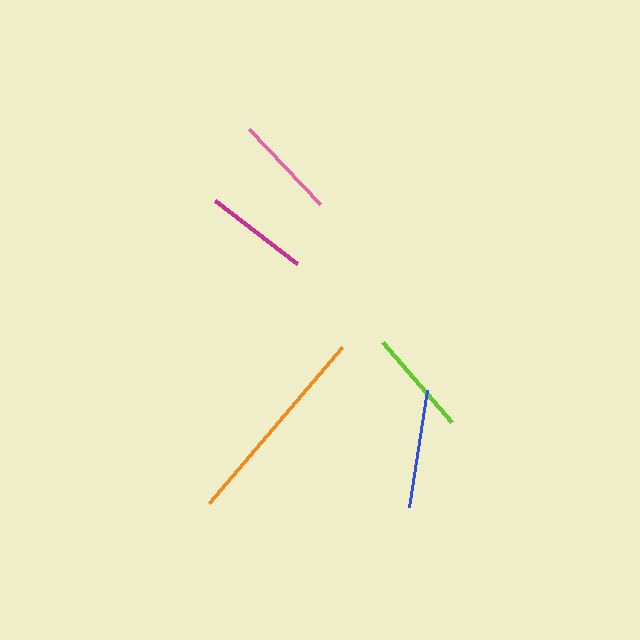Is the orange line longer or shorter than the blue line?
The orange line is longer than the blue line.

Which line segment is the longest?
The orange line is the longest at approximately 205 pixels.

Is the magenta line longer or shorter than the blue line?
The blue line is longer than the magenta line.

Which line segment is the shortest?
The pink line is the shortest at approximately 103 pixels.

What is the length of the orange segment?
The orange segment is approximately 205 pixels long.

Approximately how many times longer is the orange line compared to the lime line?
The orange line is approximately 2.0 times the length of the lime line.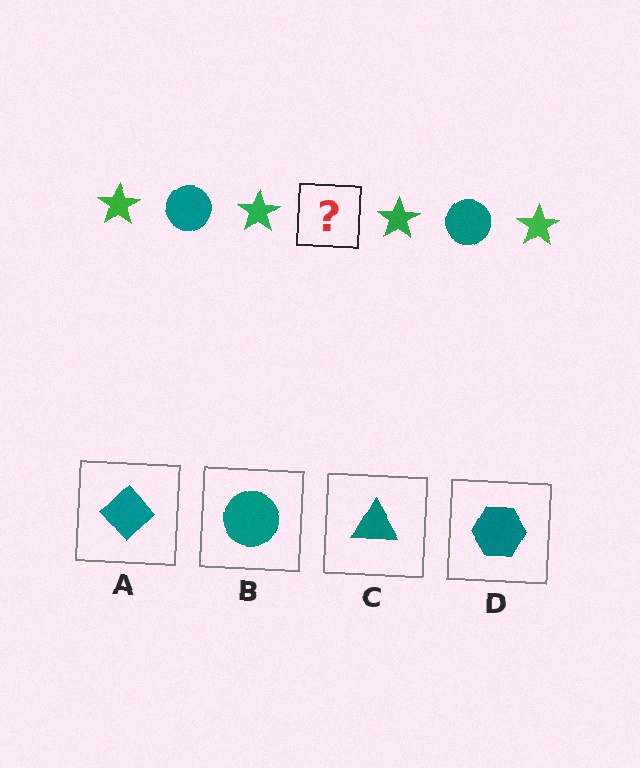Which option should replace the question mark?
Option B.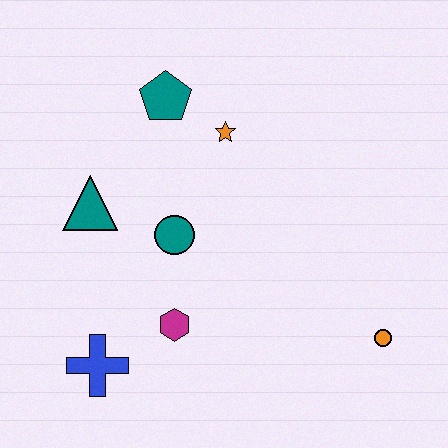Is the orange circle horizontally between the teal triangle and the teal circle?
No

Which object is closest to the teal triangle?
The teal circle is closest to the teal triangle.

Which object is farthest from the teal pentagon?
The orange circle is farthest from the teal pentagon.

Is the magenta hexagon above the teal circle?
No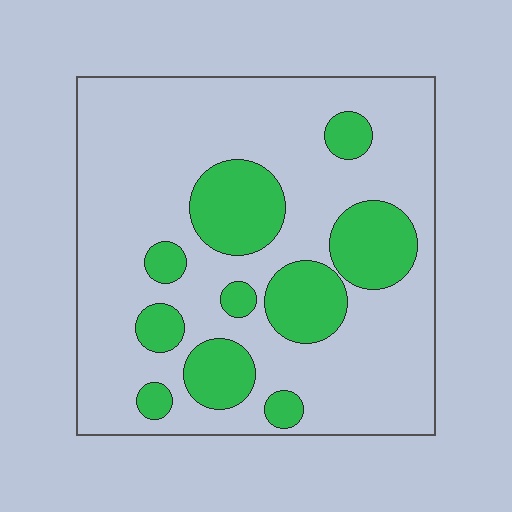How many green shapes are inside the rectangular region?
10.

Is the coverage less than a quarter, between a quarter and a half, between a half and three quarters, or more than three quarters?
Less than a quarter.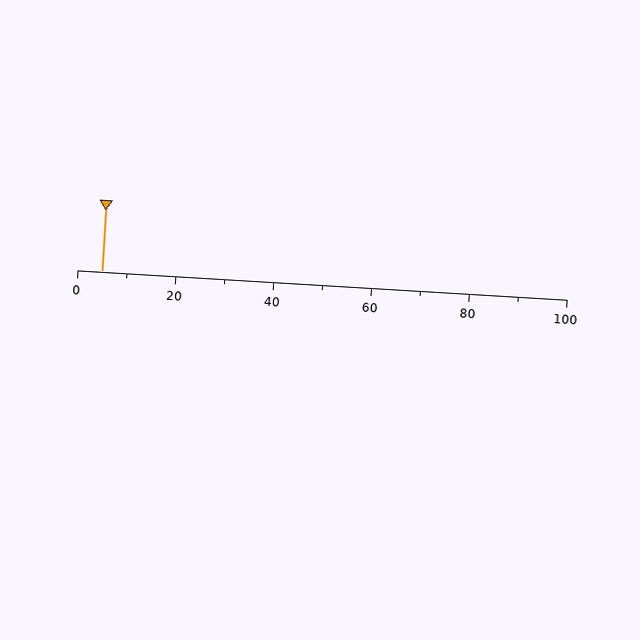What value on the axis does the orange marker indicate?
The marker indicates approximately 5.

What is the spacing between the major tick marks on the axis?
The major ticks are spaced 20 apart.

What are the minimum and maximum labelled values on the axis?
The axis runs from 0 to 100.